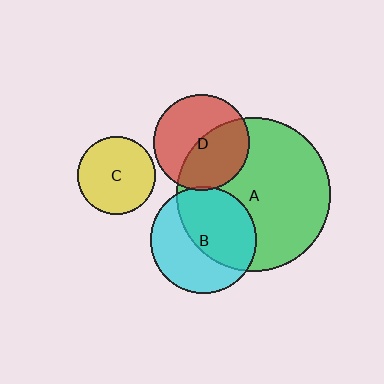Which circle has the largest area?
Circle A (green).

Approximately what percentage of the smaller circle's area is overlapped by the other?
Approximately 55%.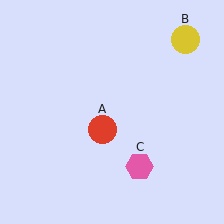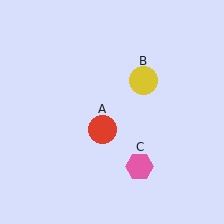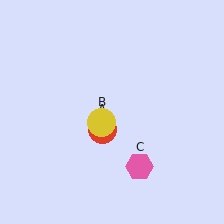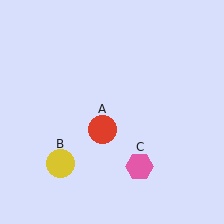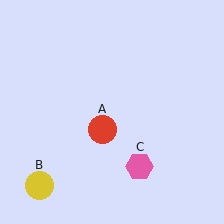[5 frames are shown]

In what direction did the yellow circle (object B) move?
The yellow circle (object B) moved down and to the left.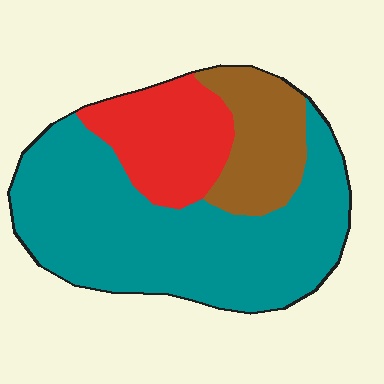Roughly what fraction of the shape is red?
Red takes up about one fifth (1/5) of the shape.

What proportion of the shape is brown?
Brown takes up about one sixth (1/6) of the shape.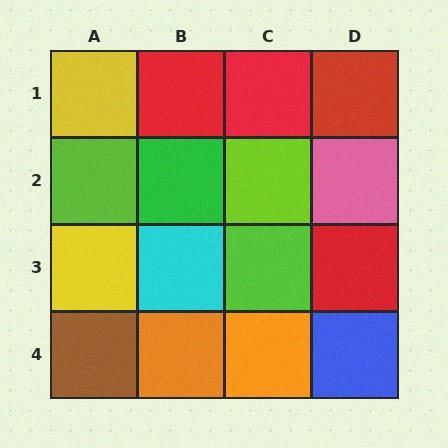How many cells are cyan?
1 cell is cyan.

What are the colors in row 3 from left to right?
Yellow, cyan, lime, red.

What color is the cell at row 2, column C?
Lime.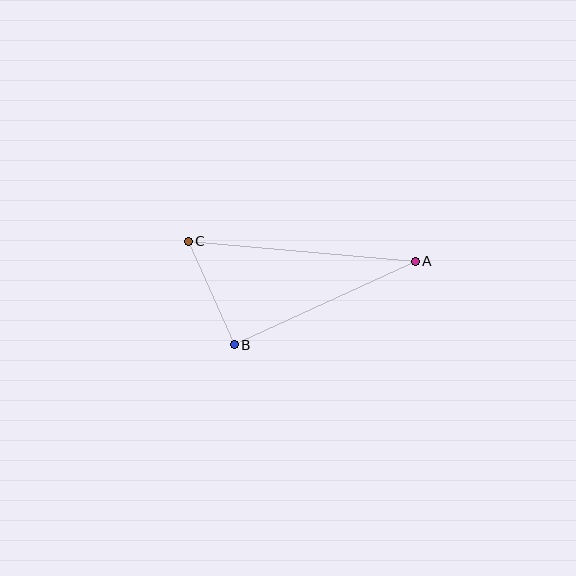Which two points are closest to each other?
Points B and C are closest to each other.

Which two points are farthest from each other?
Points A and C are farthest from each other.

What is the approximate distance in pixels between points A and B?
The distance between A and B is approximately 199 pixels.